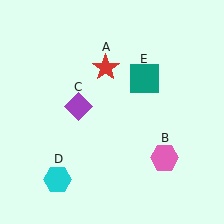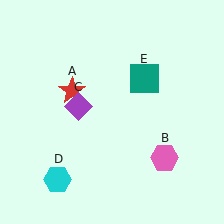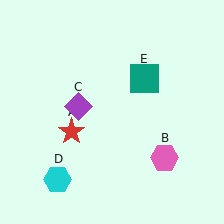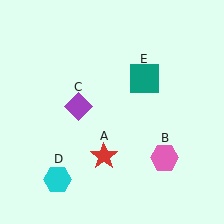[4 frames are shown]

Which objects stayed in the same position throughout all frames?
Pink hexagon (object B) and purple diamond (object C) and cyan hexagon (object D) and teal square (object E) remained stationary.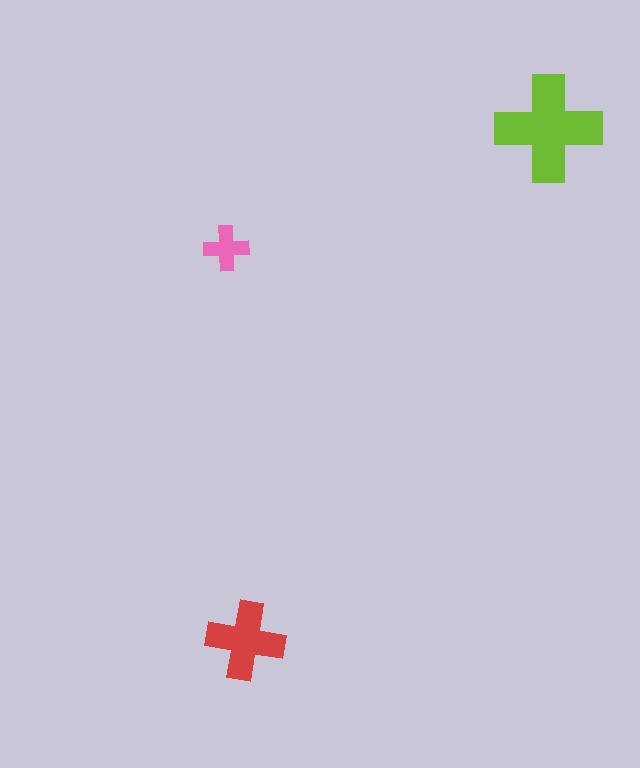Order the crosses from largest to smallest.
the lime one, the red one, the pink one.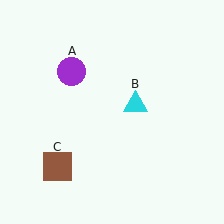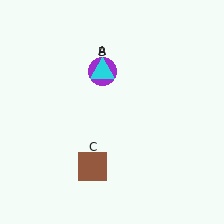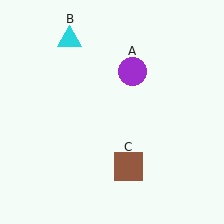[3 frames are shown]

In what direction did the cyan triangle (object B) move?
The cyan triangle (object B) moved up and to the left.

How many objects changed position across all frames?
3 objects changed position: purple circle (object A), cyan triangle (object B), brown square (object C).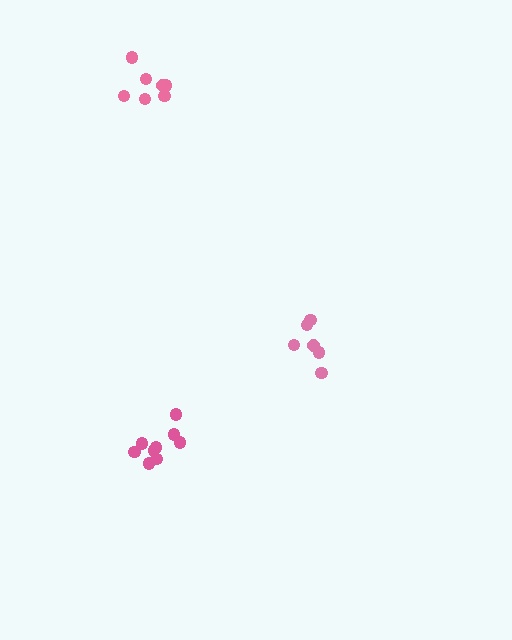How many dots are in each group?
Group 1: 7 dots, Group 2: 6 dots, Group 3: 9 dots (22 total).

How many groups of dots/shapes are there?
There are 3 groups.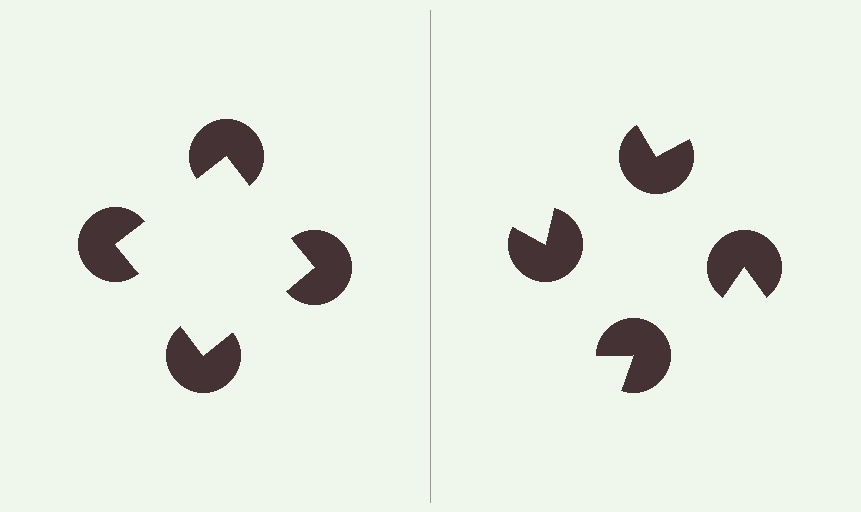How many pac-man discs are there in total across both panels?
8 — 4 on each side.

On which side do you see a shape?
An illusory square appears on the left side. On the right side the wedge cuts are rotated, so no coherent shape forms.